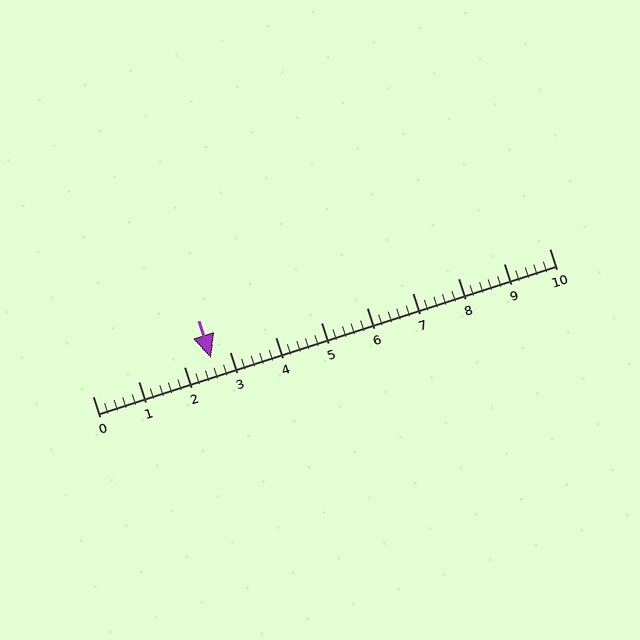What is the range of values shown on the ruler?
The ruler shows values from 0 to 10.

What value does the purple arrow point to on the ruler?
The purple arrow points to approximately 2.6.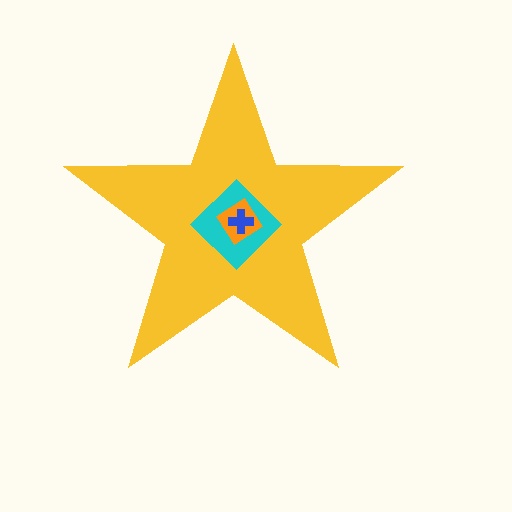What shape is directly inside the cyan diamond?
The orange diamond.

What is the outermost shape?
The yellow star.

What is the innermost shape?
The blue cross.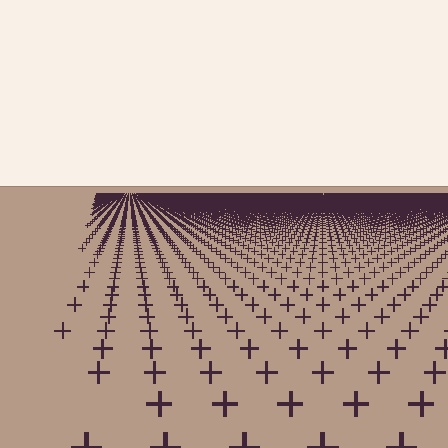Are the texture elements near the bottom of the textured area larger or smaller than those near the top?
Larger. Near the bottom, elements are closer to the viewer and appear at a bigger on-screen size.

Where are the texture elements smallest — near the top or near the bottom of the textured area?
Near the top.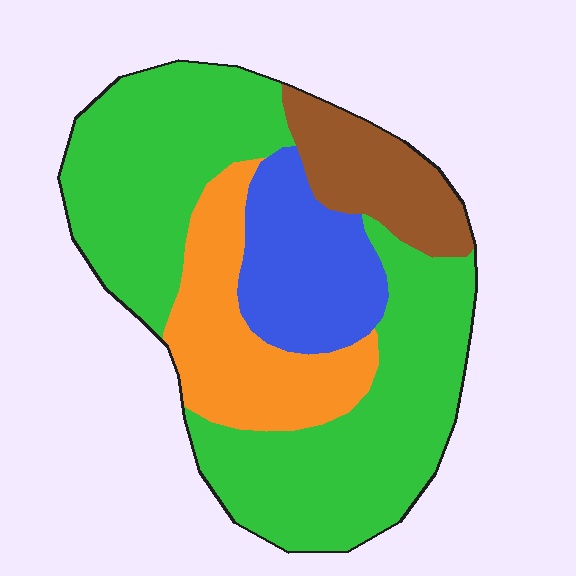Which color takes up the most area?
Green, at roughly 55%.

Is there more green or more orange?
Green.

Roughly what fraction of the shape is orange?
Orange covers roughly 20% of the shape.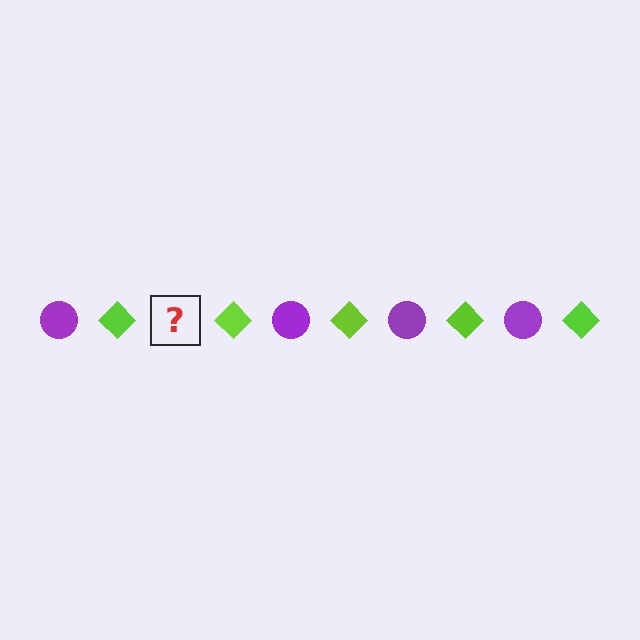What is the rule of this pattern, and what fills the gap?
The rule is that the pattern alternates between purple circle and lime diamond. The gap should be filled with a purple circle.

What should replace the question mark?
The question mark should be replaced with a purple circle.